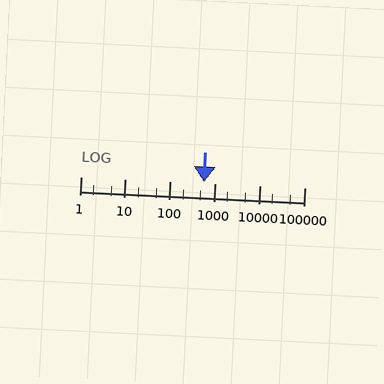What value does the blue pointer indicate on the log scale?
The pointer indicates approximately 570.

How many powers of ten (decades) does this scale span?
The scale spans 5 decades, from 1 to 100000.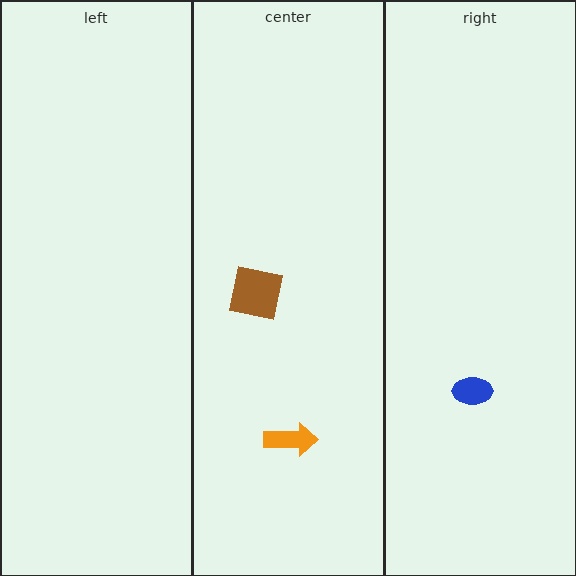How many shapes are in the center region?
2.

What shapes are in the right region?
The blue ellipse.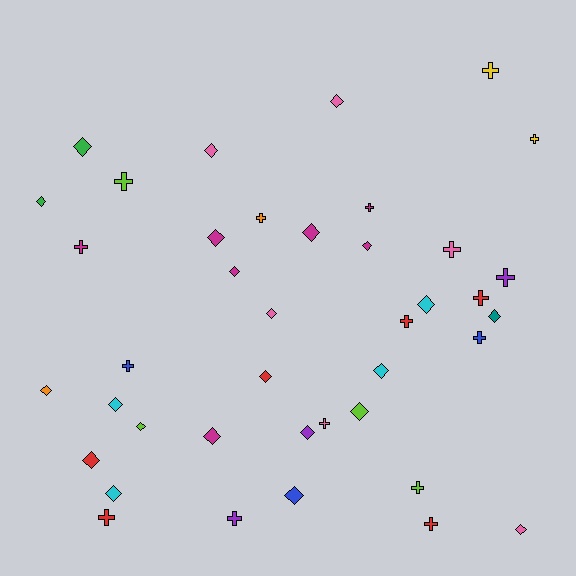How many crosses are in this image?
There are 17 crosses.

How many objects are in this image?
There are 40 objects.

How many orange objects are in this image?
There are 2 orange objects.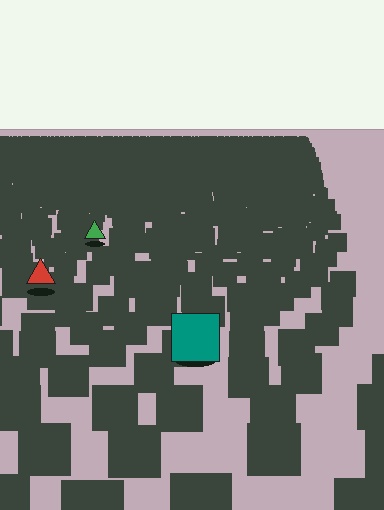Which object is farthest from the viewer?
The green triangle is farthest from the viewer. It appears smaller and the ground texture around it is denser.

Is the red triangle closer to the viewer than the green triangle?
Yes. The red triangle is closer — you can tell from the texture gradient: the ground texture is coarser near it.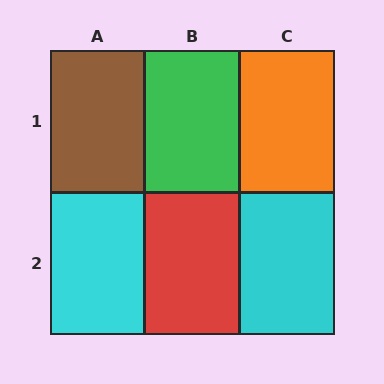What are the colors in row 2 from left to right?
Cyan, red, cyan.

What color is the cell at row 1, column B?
Green.